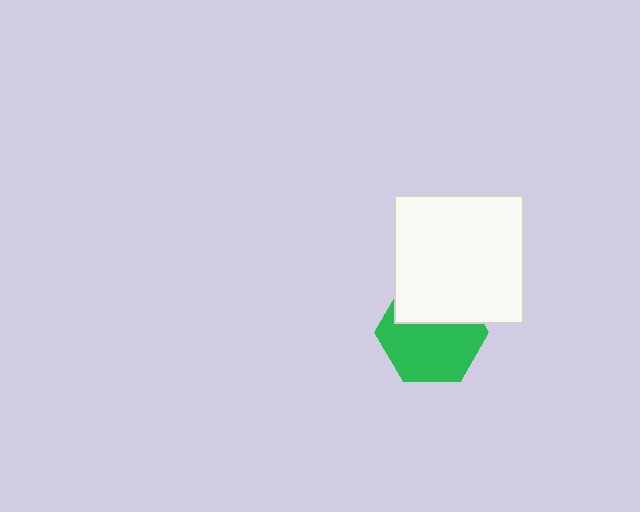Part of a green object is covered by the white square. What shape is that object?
It is a hexagon.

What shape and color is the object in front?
The object in front is a white square.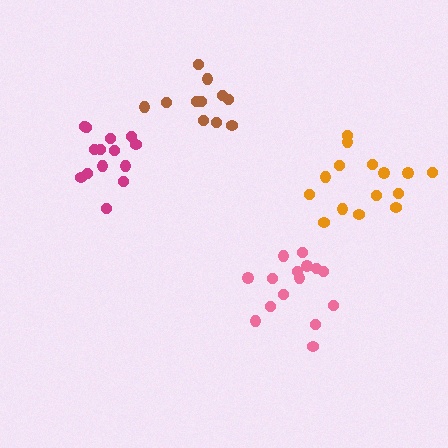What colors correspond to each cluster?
The clusters are colored: pink, orange, magenta, brown.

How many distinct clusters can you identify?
There are 4 distinct clusters.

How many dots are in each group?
Group 1: 15 dots, Group 2: 15 dots, Group 3: 14 dots, Group 4: 11 dots (55 total).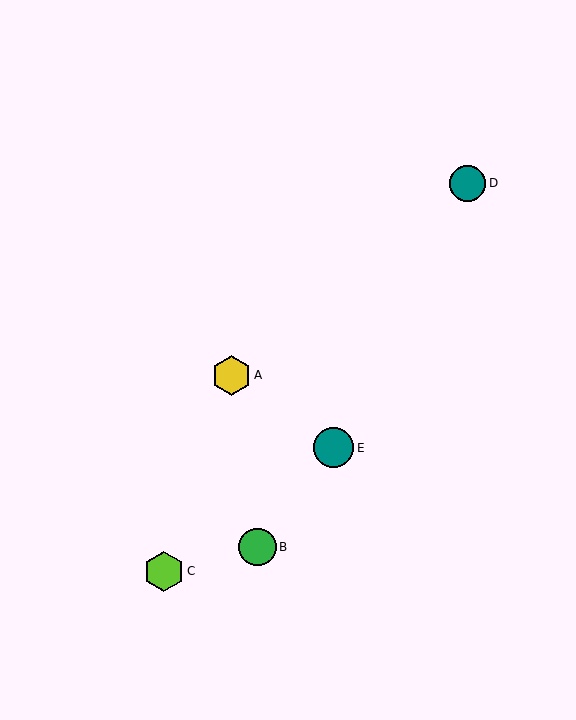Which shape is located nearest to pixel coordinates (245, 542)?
The green circle (labeled B) at (258, 547) is nearest to that location.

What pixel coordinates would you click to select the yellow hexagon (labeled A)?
Click at (231, 375) to select the yellow hexagon A.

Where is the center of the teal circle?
The center of the teal circle is at (468, 183).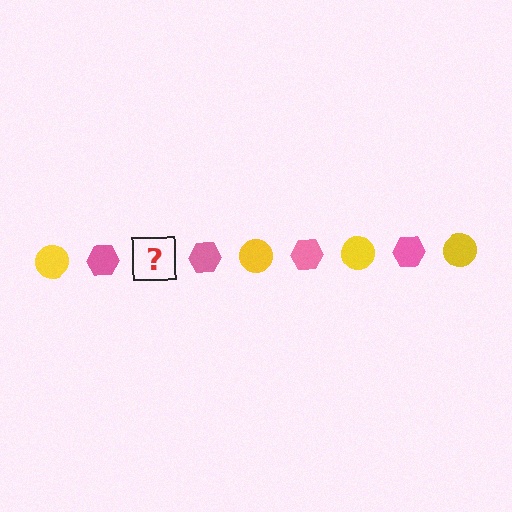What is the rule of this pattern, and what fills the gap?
The rule is that the pattern alternates between yellow circle and pink hexagon. The gap should be filled with a yellow circle.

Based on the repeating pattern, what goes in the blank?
The blank should be a yellow circle.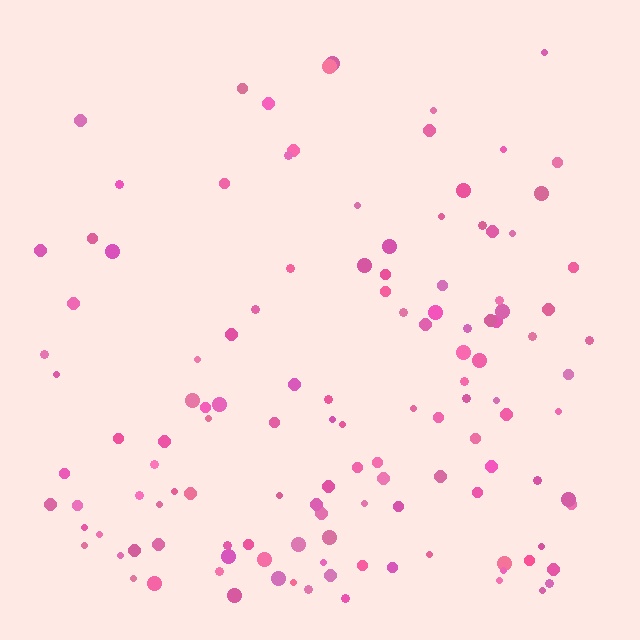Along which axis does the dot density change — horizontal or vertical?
Vertical.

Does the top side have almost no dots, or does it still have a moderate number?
Still a moderate number, just noticeably fewer than the bottom.